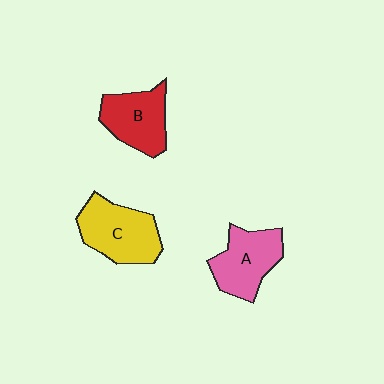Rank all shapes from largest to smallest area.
From largest to smallest: C (yellow), A (pink), B (red).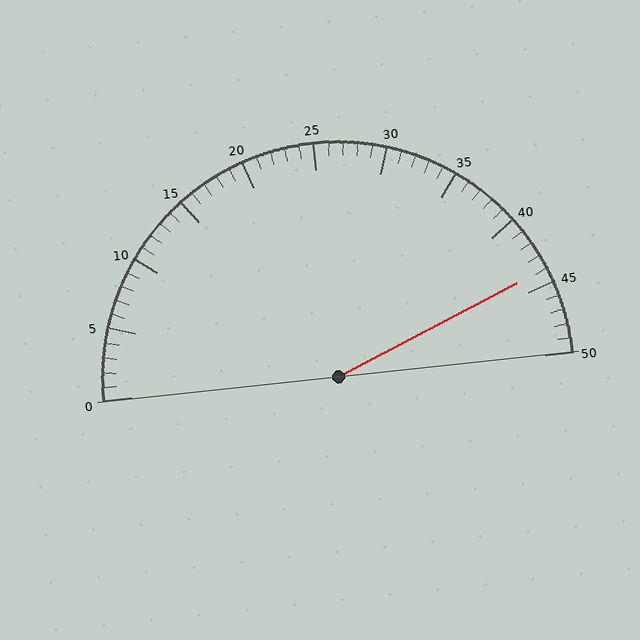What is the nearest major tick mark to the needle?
The nearest major tick mark is 45.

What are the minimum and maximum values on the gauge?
The gauge ranges from 0 to 50.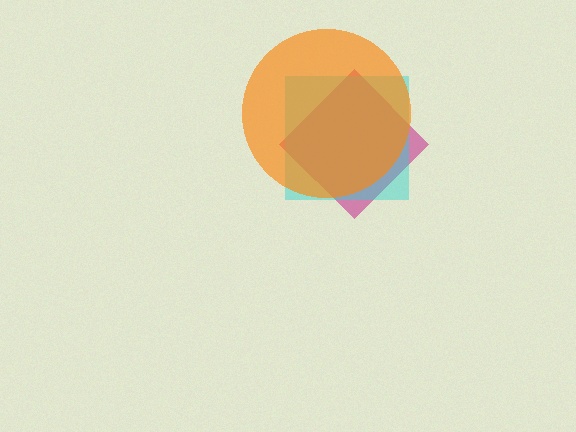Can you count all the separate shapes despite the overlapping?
Yes, there are 3 separate shapes.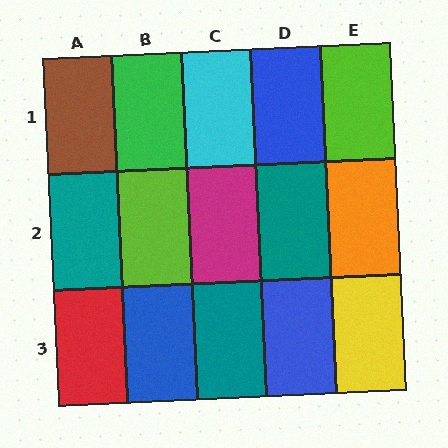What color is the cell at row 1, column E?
Lime.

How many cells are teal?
3 cells are teal.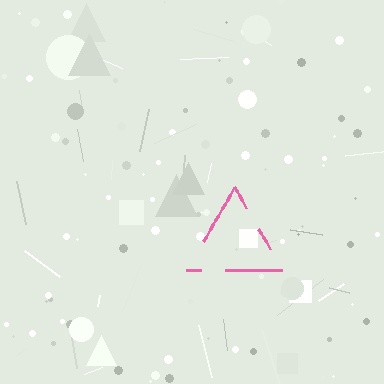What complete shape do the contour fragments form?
The contour fragments form a triangle.